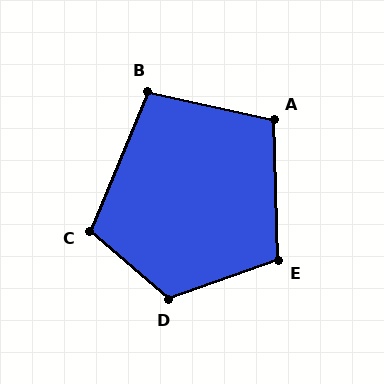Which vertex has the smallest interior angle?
B, at approximately 100 degrees.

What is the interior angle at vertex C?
Approximately 108 degrees (obtuse).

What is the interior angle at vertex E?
Approximately 108 degrees (obtuse).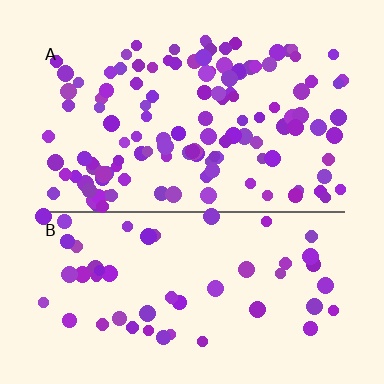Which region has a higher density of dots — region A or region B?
A (the top).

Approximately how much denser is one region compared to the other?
Approximately 2.4× — region A over region B.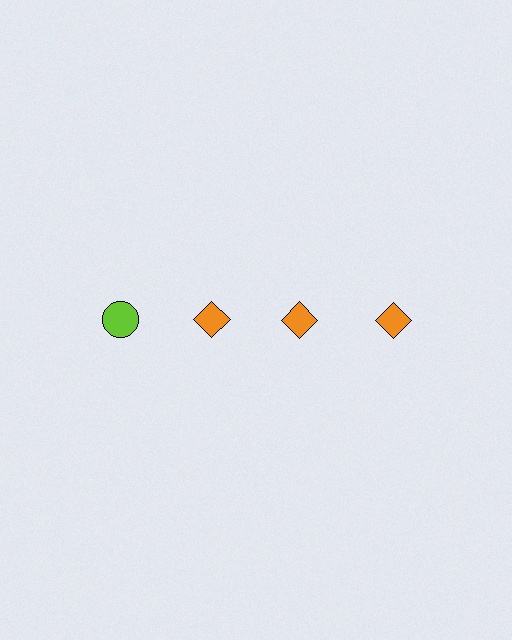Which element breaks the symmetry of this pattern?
The lime circle in the top row, leftmost column breaks the symmetry. All other shapes are orange diamonds.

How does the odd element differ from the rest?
It differs in both color (lime instead of orange) and shape (circle instead of diamond).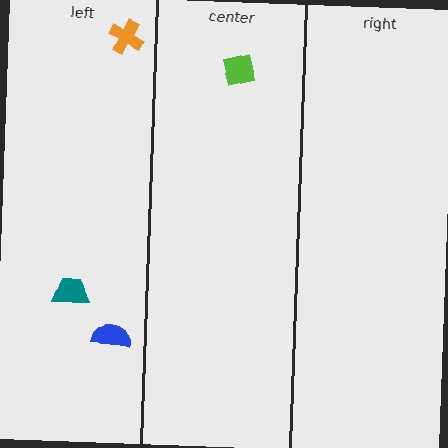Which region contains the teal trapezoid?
The left region.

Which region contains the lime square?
The center region.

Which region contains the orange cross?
The left region.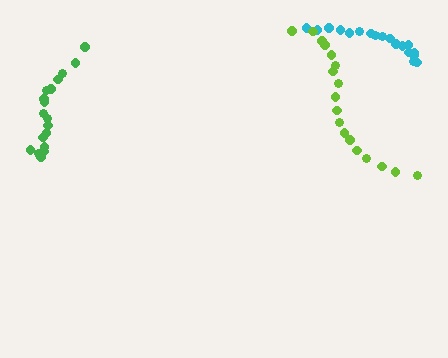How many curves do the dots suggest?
There are 3 distinct paths.